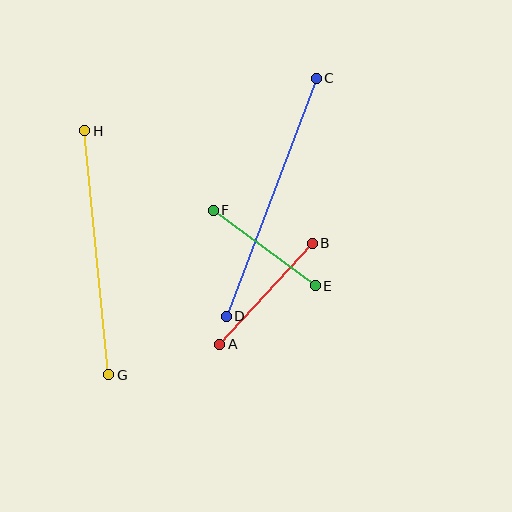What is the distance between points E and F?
The distance is approximately 127 pixels.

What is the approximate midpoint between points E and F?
The midpoint is at approximately (264, 248) pixels.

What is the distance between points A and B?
The distance is approximately 137 pixels.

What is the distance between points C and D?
The distance is approximately 255 pixels.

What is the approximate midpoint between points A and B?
The midpoint is at approximately (266, 294) pixels.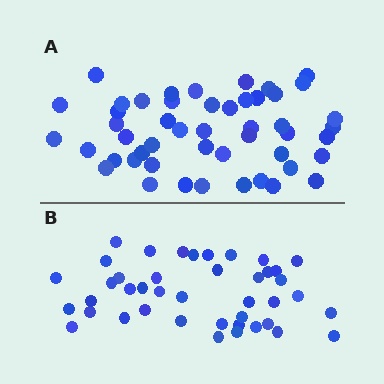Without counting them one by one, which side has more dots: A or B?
Region A (the top region) has more dots.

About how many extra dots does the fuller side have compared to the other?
Region A has roughly 8 or so more dots than region B.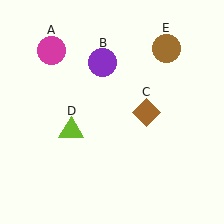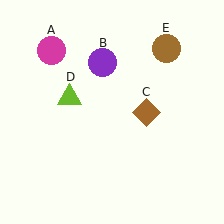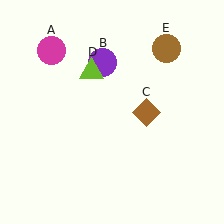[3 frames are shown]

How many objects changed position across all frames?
1 object changed position: lime triangle (object D).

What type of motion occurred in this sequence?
The lime triangle (object D) rotated clockwise around the center of the scene.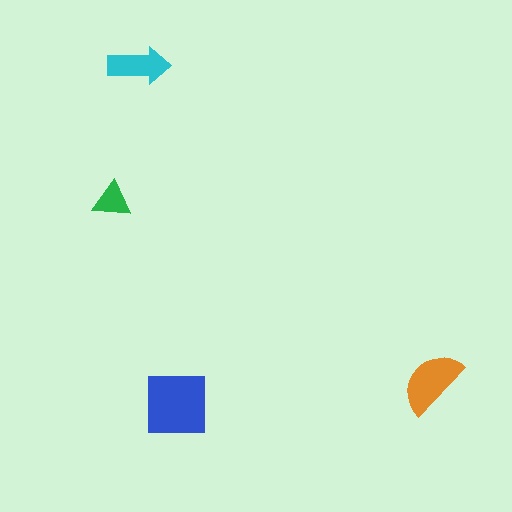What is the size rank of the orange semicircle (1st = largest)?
2nd.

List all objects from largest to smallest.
The blue square, the orange semicircle, the cyan arrow, the green triangle.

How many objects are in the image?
There are 4 objects in the image.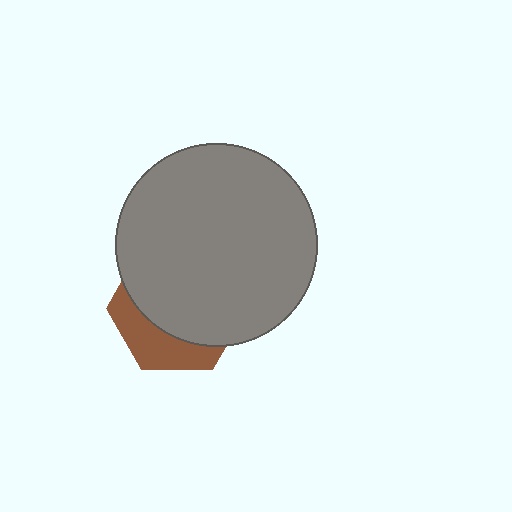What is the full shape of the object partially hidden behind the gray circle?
The partially hidden object is a brown hexagon.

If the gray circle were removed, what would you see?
You would see the complete brown hexagon.